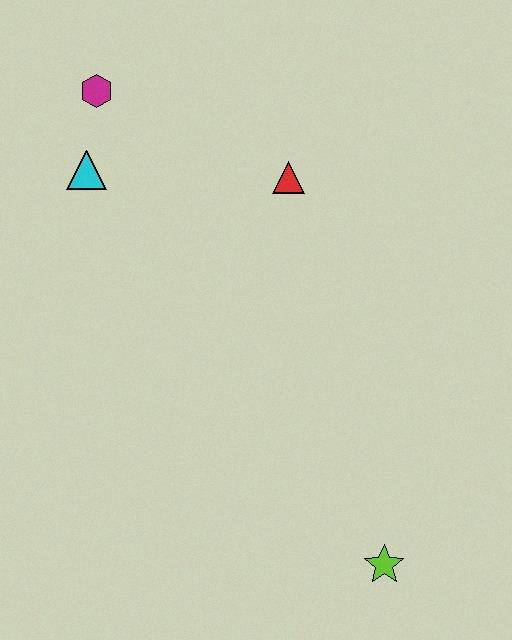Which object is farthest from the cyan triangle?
The lime star is farthest from the cyan triangle.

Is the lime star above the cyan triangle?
No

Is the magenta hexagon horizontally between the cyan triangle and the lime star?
Yes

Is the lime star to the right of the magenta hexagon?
Yes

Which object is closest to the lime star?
The red triangle is closest to the lime star.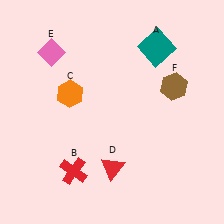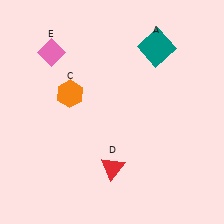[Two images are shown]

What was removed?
The brown hexagon (F), the red cross (B) were removed in Image 2.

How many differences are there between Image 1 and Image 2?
There are 2 differences between the two images.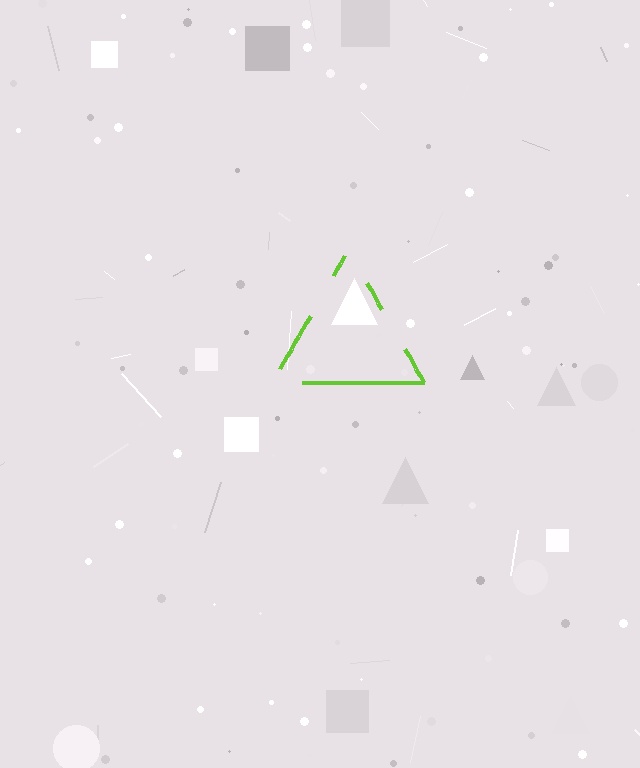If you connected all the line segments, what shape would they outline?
They would outline a triangle.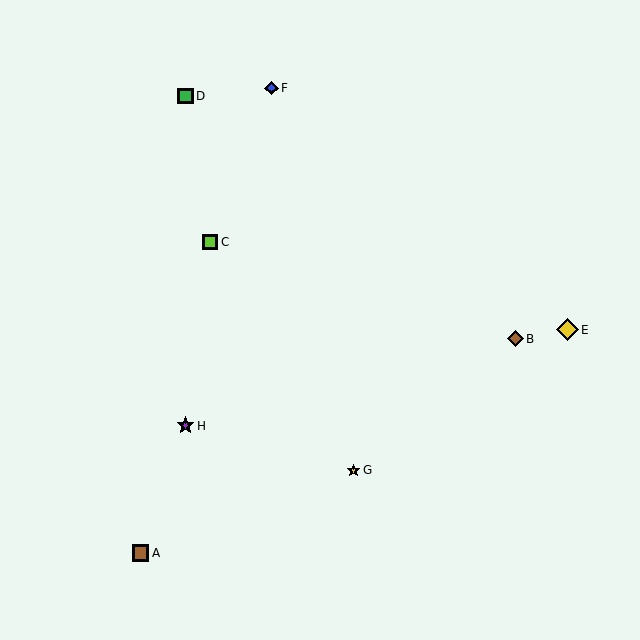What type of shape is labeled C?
Shape C is a lime square.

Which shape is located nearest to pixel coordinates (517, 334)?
The brown diamond (labeled B) at (516, 339) is nearest to that location.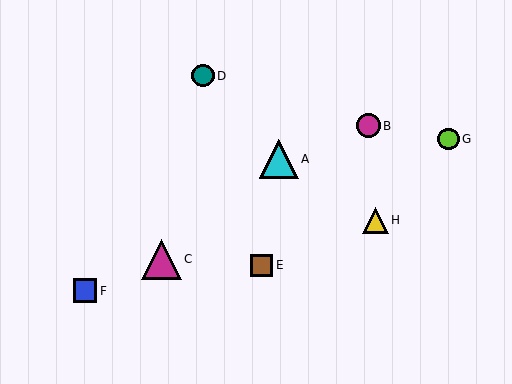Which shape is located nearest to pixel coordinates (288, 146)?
The cyan triangle (labeled A) at (279, 159) is nearest to that location.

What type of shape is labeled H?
Shape H is a yellow triangle.